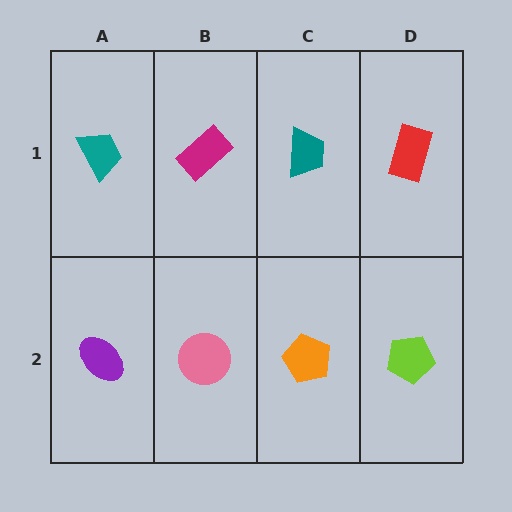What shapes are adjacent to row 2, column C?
A teal trapezoid (row 1, column C), a pink circle (row 2, column B), a lime pentagon (row 2, column D).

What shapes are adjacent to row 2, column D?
A red rectangle (row 1, column D), an orange pentagon (row 2, column C).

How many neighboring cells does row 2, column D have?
2.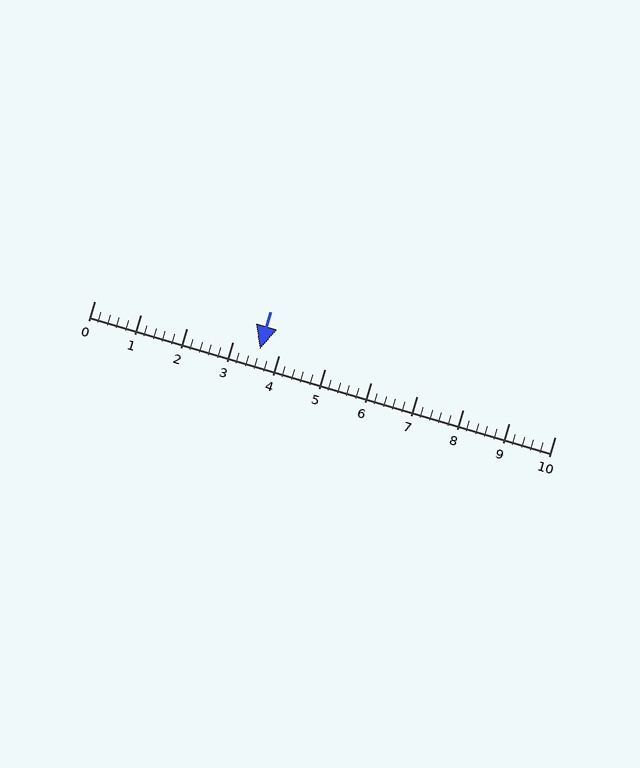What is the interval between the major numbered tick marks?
The major tick marks are spaced 1 units apart.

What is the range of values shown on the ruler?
The ruler shows values from 0 to 10.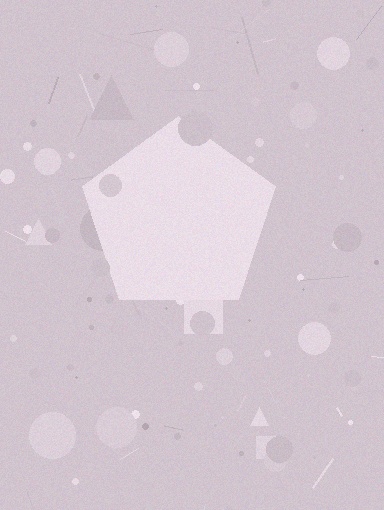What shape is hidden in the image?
A pentagon is hidden in the image.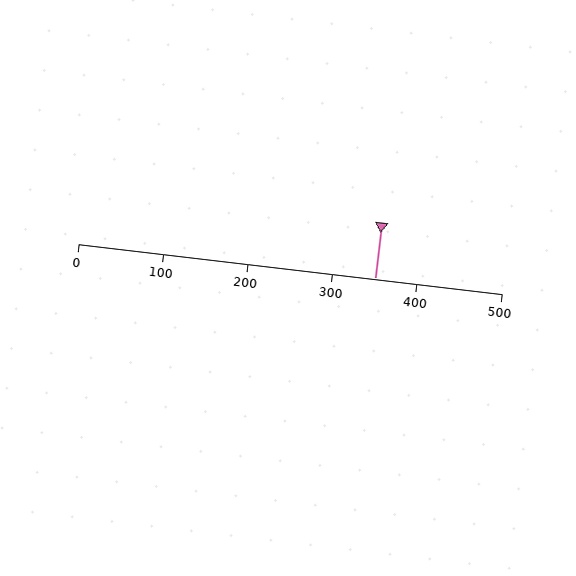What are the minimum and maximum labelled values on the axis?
The axis runs from 0 to 500.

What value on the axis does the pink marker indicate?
The marker indicates approximately 350.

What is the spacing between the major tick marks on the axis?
The major ticks are spaced 100 apart.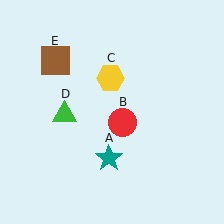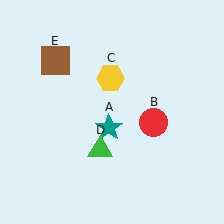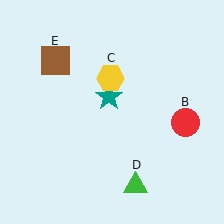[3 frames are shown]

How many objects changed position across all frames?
3 objects changed position: teal star (object A), red circle (object B), green triangle (object D).